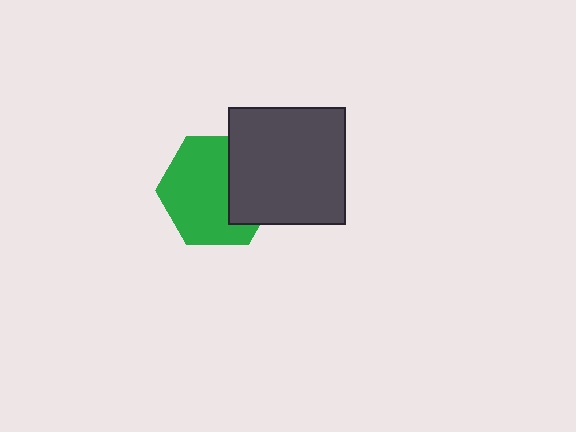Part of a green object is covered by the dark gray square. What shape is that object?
It is a hexagon.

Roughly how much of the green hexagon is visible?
Most of it is visible (roughly 66%).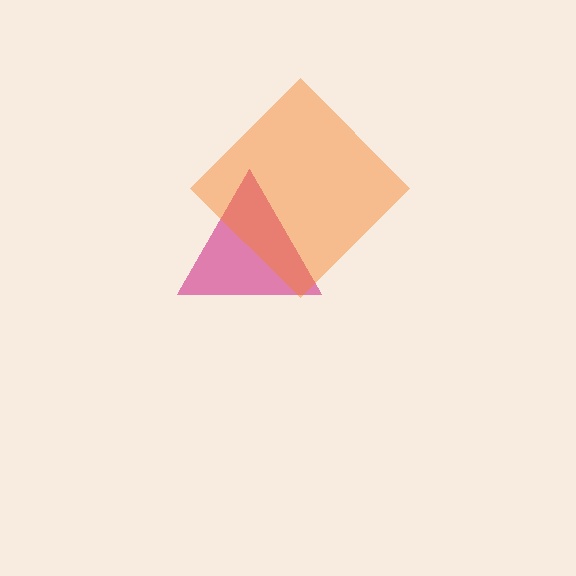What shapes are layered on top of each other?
The layered shapes are: a magenta triangle, an orange diamond.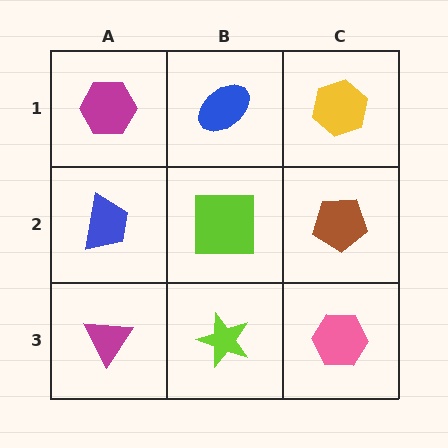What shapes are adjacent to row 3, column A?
A blue trapezoid (row 2, column A), a lime star (row 3, column B).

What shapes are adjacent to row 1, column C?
A brown pentagon (row 2, column C), a blue ellipse (row 1, column B).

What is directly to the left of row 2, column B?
A blue trapezoid.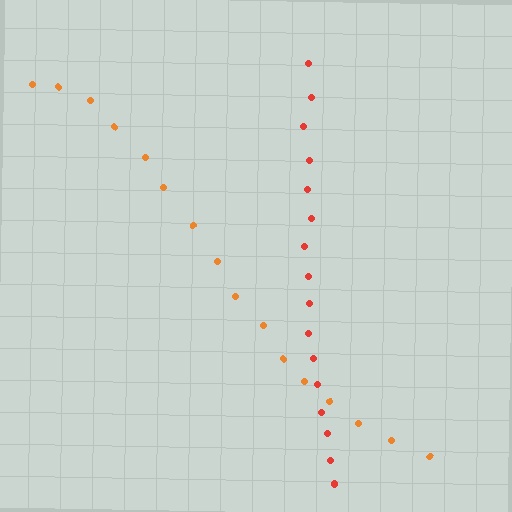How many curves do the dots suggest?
There are 2 distinct paths.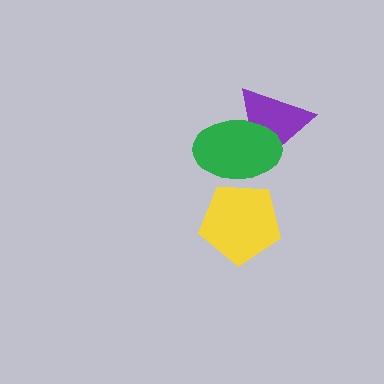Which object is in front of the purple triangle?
The green ellipse is in front of the purple triangle.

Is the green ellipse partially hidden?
No, no other shape covers it.